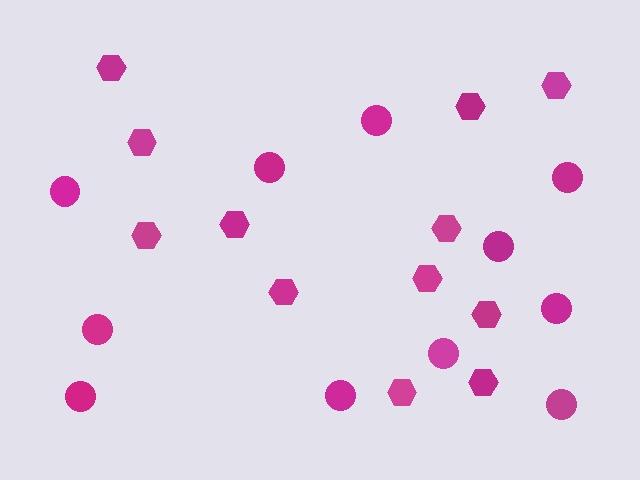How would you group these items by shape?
There are 2 groups: one group of hexagons (12) and one group of circles (11).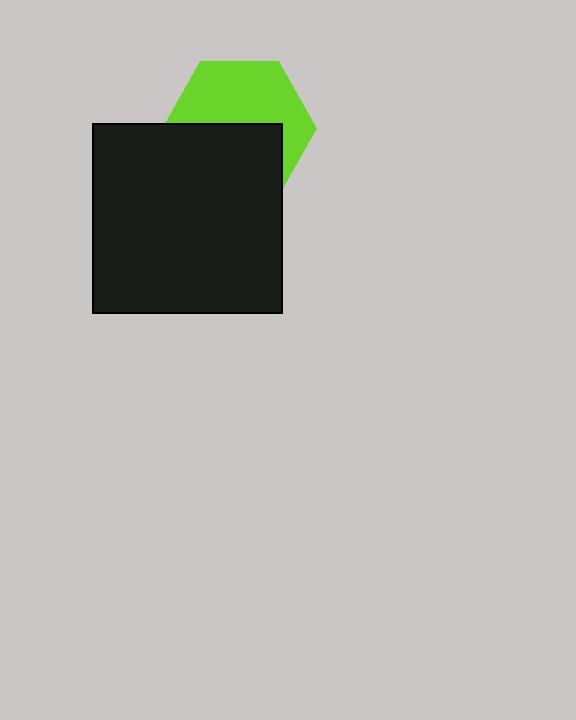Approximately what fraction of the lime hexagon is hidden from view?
Roughly 48% of the lime hexagon is hidden behind the black square.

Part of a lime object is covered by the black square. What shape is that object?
It is a hexagon.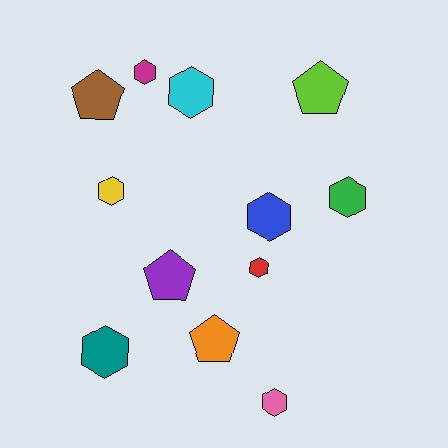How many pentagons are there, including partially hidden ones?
There are 4 pentagons.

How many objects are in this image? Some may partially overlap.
There are 12 objects.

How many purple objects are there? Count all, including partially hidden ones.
There is 1 purple object.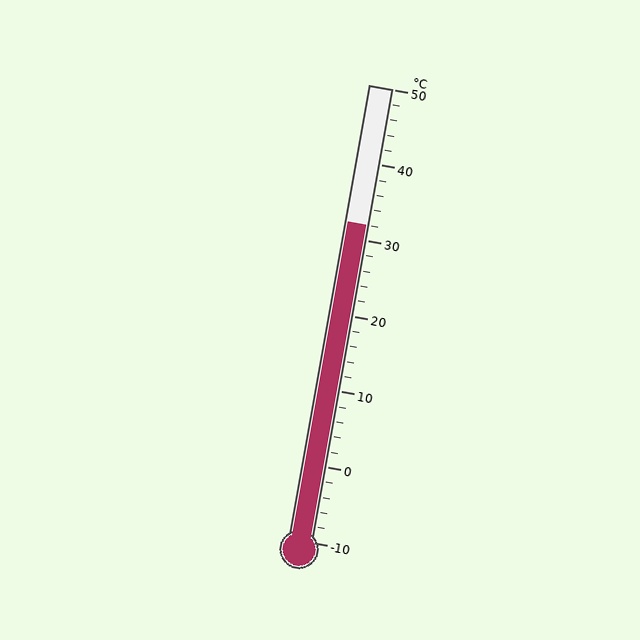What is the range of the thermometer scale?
The thermometer scale ranges from -10°C to 50°C.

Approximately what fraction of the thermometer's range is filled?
The thermometer is filled to approximately 70% of its range.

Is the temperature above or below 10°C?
The temperature is above 10°C.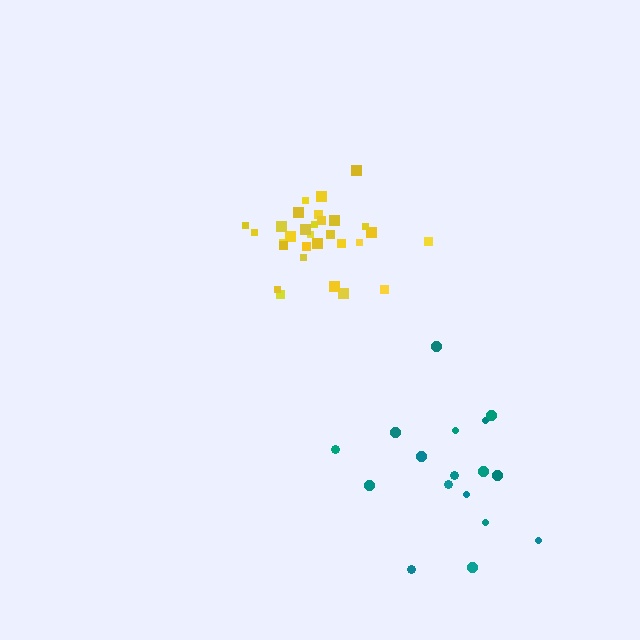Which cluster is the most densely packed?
Yellow.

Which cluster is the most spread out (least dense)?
Teal.